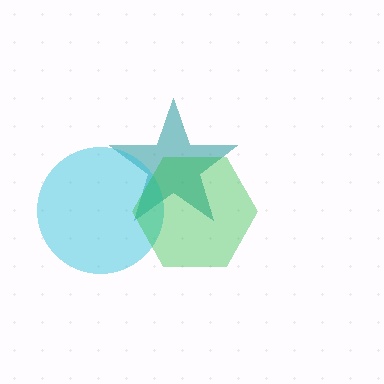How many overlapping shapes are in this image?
There are 3 overlapping shapes in the image.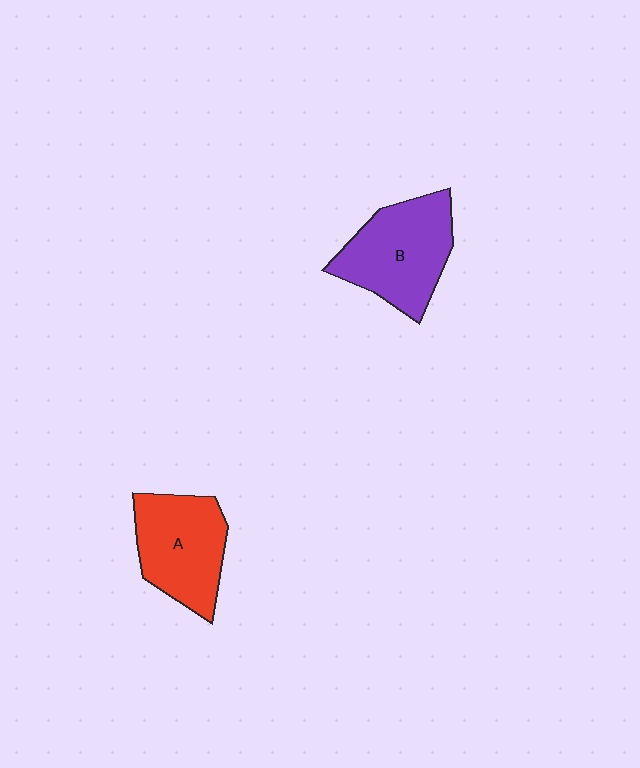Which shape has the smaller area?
Shape A (red).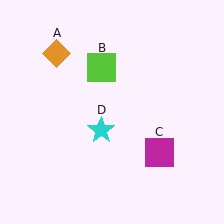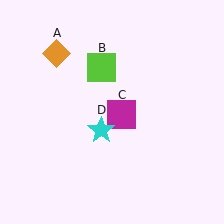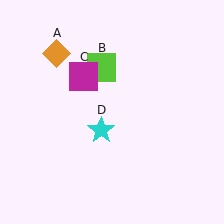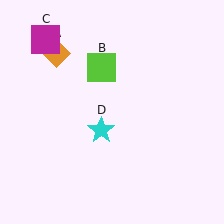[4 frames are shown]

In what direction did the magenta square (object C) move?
The magenta square (object C) moved up and to the left.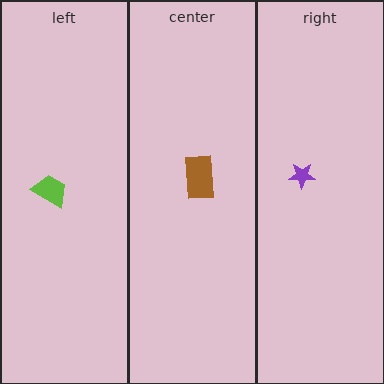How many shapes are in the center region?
1.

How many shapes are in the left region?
1.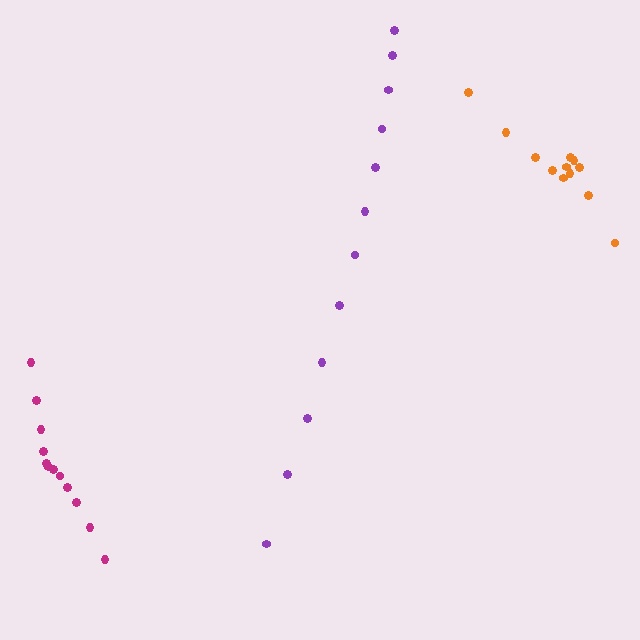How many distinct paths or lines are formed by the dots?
There are 3 distinct paths.